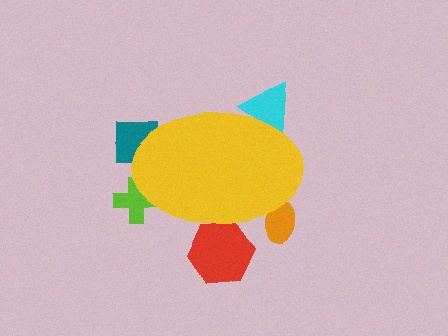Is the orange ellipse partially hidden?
Yes, the orange ellipse is partially hidden behind the yellow ellipse.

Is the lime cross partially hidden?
Yes, the lime cross is partially hidden behind the yellow ellipse.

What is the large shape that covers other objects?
A yellow ellipse.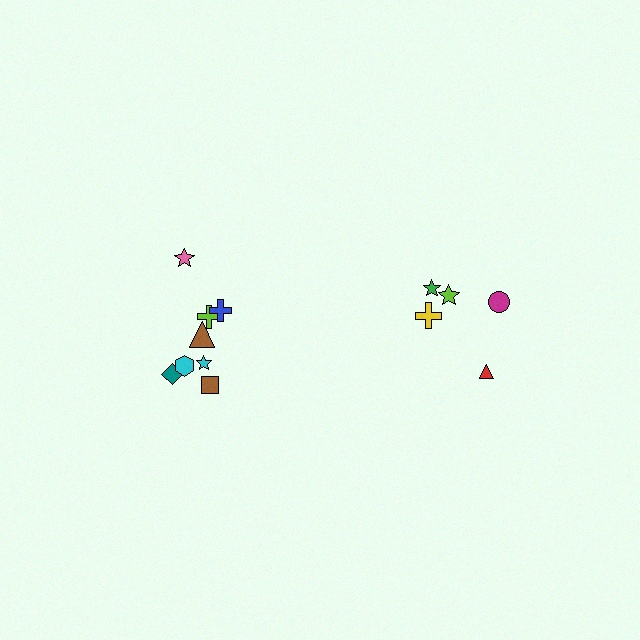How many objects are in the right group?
There are 5 objects.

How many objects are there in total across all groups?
There are 13 objects.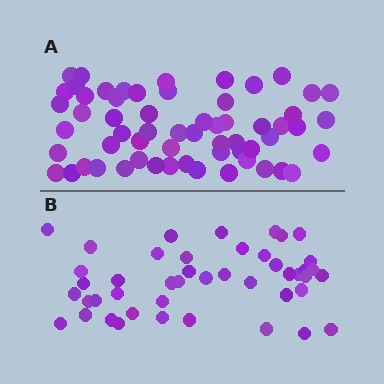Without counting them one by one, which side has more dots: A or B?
Region A (the top region) has more dots.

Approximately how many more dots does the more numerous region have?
Region A has approximately 15 more dots than region B.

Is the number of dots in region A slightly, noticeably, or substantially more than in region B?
Region A has noticeably more, but not dramatically so. The ratio is roughly 1.3 to 1.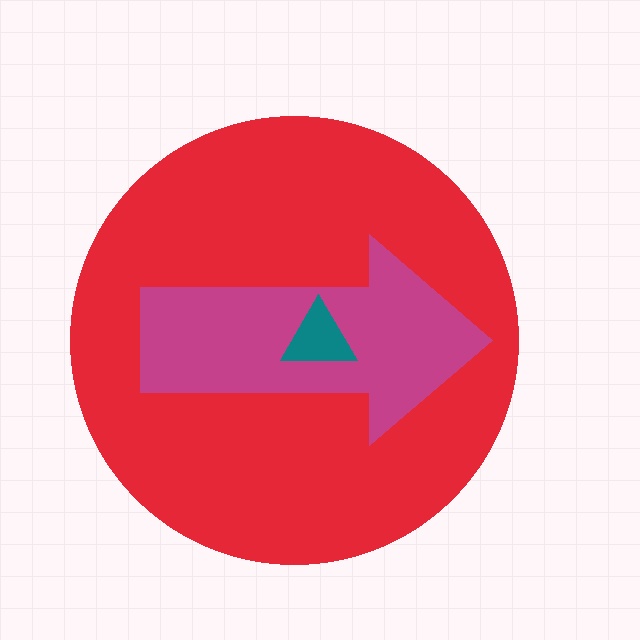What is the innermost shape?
The teal triangle.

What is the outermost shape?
The red circle.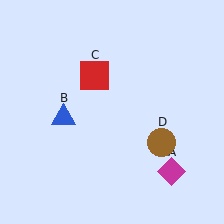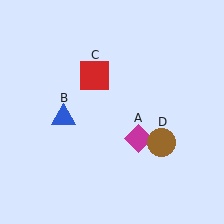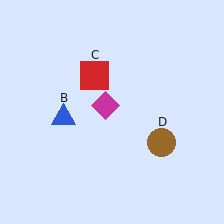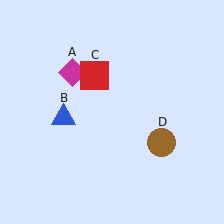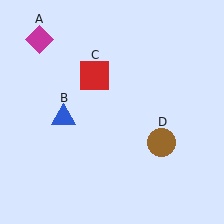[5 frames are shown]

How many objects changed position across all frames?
1 object changed position: magenta diamond (object A).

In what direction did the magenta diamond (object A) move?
The magenta diamond (object A) moved up and to the left.